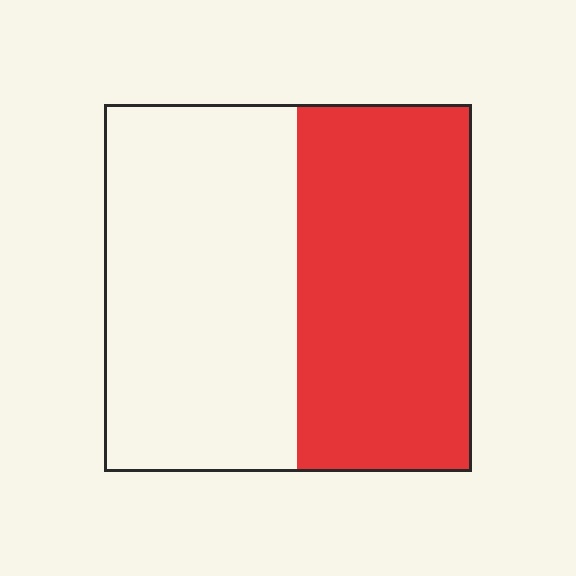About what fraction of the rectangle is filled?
About one half (1/2).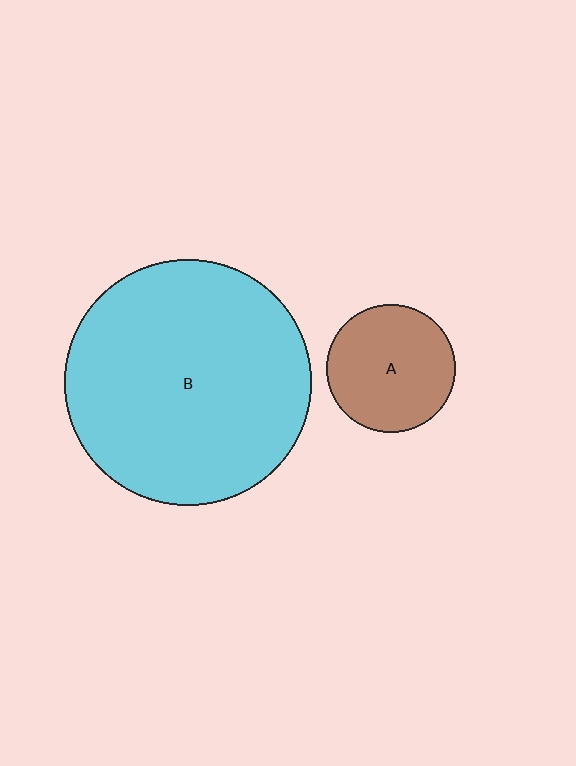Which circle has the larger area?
Circle B (cyan).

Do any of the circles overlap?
No, none of the circles overlap.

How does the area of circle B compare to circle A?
Approximately 3.7 times.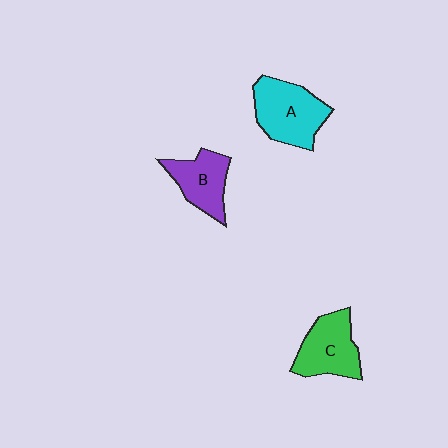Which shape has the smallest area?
Shape B (purple).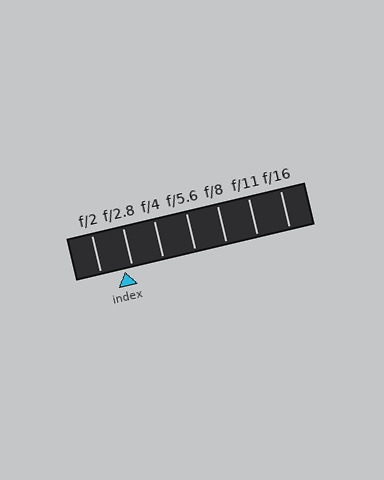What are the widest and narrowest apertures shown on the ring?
The widest aperture shown is f/2 and the narrowest is f/16.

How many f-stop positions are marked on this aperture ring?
There are 7 f-stop positions marked.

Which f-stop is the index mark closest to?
The index mark is closest to f/2.8.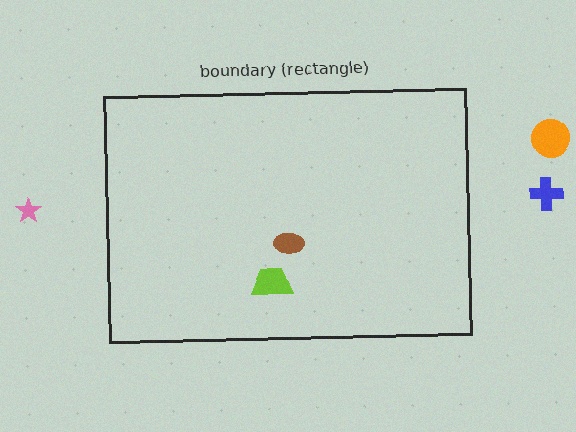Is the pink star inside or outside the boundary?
Outside.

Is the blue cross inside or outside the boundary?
Outside.